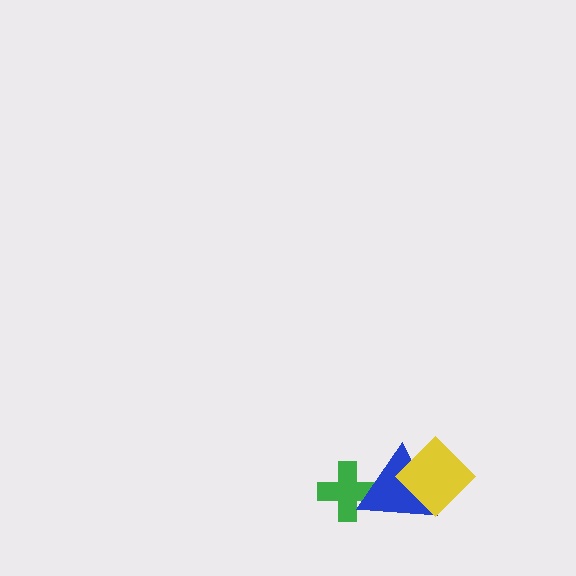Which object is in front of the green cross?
The blue triangle is in front of the green cross.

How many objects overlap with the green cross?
1 object overlaps with the green cross.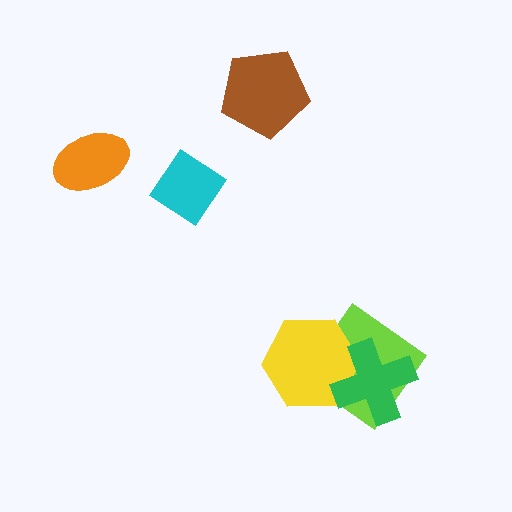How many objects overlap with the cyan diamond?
0 objects overlap with the cyan diamond.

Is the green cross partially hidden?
No, no other shape covers it.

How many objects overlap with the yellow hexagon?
2 objects overlap with the yellow hexagon.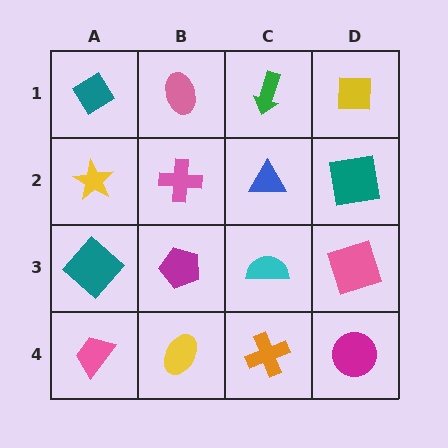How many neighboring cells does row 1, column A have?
2.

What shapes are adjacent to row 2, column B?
A pink ellipse (row 1, column B), a magenta pentagon (row 3, column B), a yellow star (row 2, column A), a blue triangle (row 2, column C).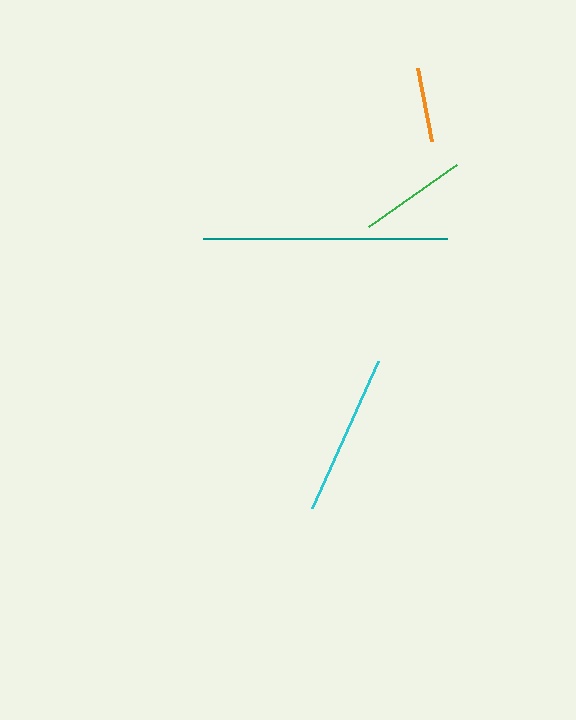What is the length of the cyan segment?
The cyan segment is approximately 161 pixels long.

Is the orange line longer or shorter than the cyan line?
The cyan line is longer than the orange line.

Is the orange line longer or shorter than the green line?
The green line is longer than the orange line.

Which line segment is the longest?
The teal line is the longest at approximately 244 pixels.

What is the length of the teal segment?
The teal segment is approximately 244 pixels long.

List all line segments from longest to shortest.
From longest to shortest: teal, cyan, green, orange.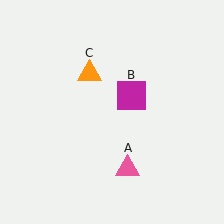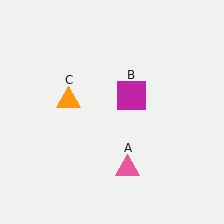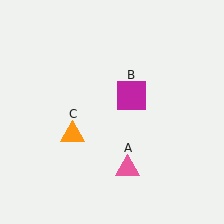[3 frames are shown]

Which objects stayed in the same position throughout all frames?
Pink triangle (object A) and magenta square (object B) remained stationary.